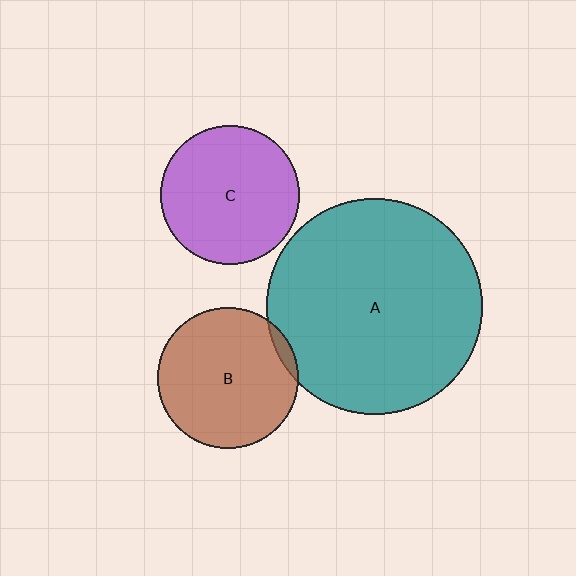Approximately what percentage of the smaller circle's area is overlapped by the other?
Approximately 5%.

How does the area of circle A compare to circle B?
Approximately 2.4 times.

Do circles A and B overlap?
Yes.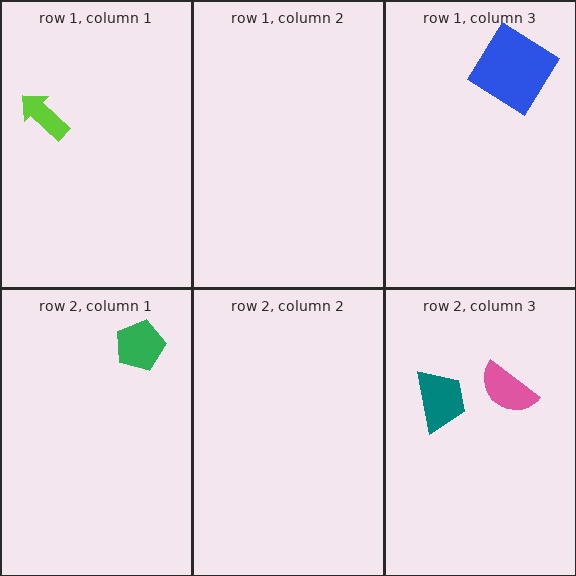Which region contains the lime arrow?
The row 1, column 1 region.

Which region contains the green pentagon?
The row 2, column 1 region.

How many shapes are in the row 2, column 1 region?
1.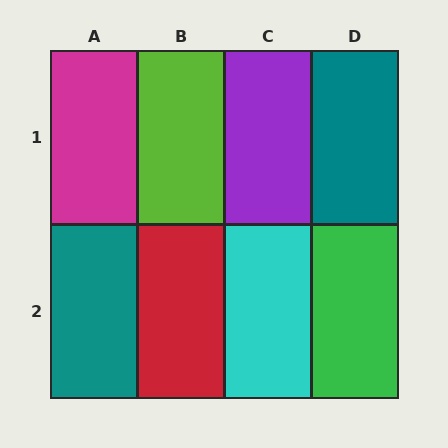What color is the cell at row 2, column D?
Green.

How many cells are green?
1 cell is green.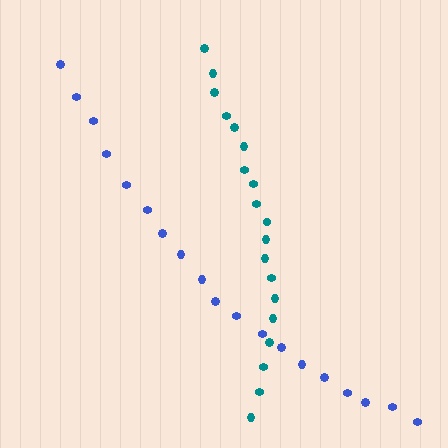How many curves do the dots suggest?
There are 2 distinct paths.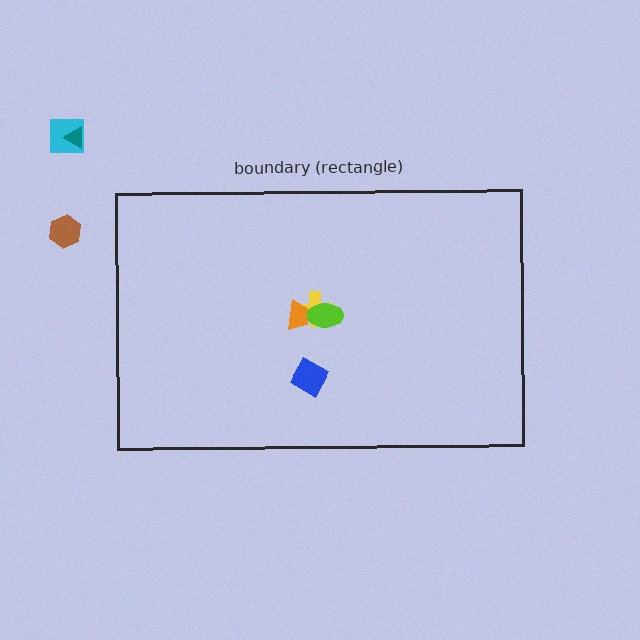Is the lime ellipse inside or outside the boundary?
Inside.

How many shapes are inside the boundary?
4 inside, 3 outside.